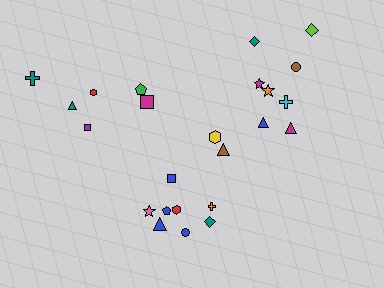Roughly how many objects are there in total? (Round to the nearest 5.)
Roughly 25 objects in total.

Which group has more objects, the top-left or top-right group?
The top-right group.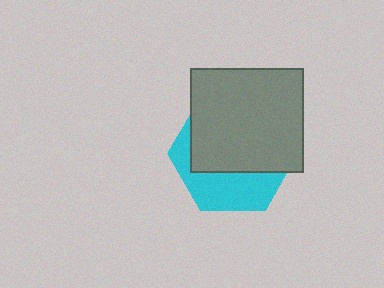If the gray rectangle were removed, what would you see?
You would see the complete cyan hexagon.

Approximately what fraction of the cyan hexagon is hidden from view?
Roughly 64% of the cyan hexagon is hidden behind the gray rectangle.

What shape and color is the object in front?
The object in front is a gray rectangle.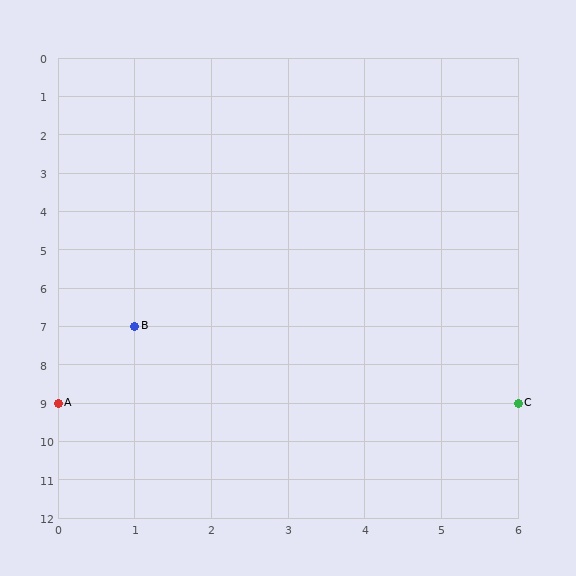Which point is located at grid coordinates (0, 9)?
Point A is at (0, 9).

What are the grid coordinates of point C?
Point C is at grid coordinates (6, 9).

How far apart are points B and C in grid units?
Points B and C are 5 columns and 2 rows apart (about 5.4 grid units diagonally).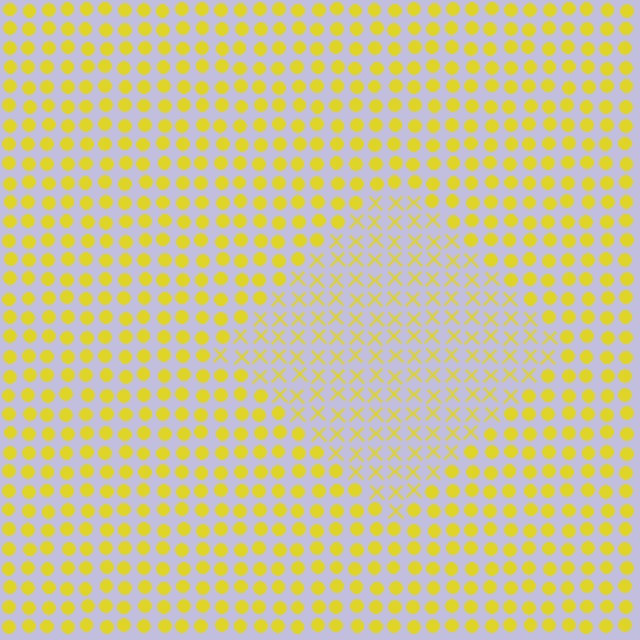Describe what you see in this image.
The image is filled with small yellow elements arranged in a uniform grid. A diamond-shaped region contains X marks, while the surrounding area contains circles. The boundary is defined purely by the change in element shape.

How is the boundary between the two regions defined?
The boundary is defined by a change in element shape: X marks inside vs. circles outside. All elements share the same color and spacing.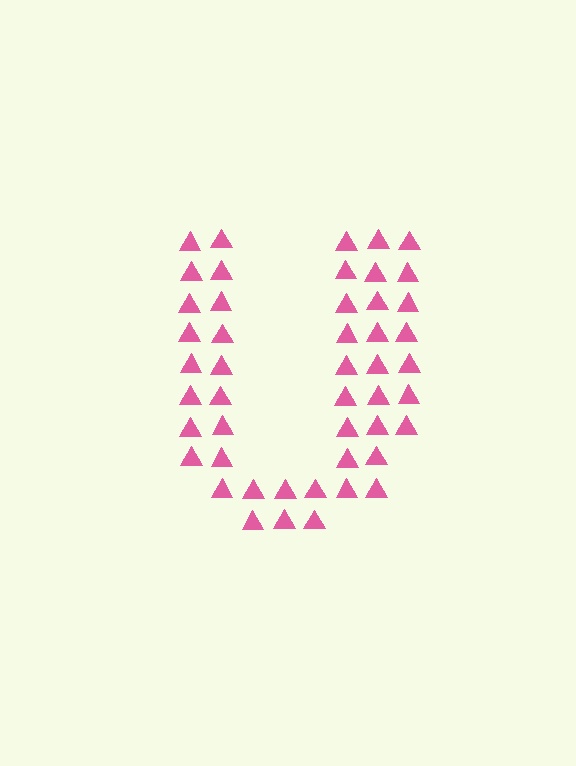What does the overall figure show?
The overall figure shows the letter U.